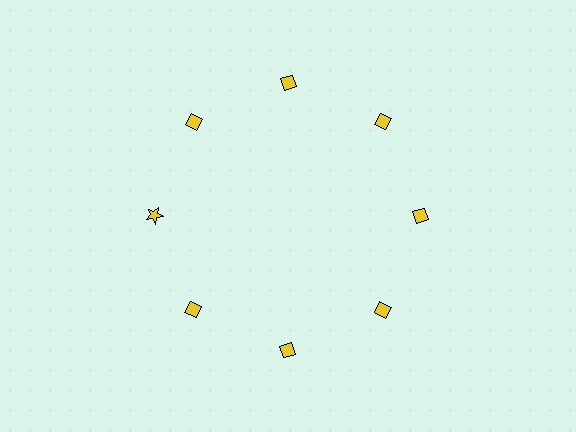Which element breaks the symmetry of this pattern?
The yellow star at roughly the 9 o'clock position breaks the symmetry. All other shapes are yellow diamonds.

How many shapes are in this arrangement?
There are 8 shapes arranged in a ring pattern.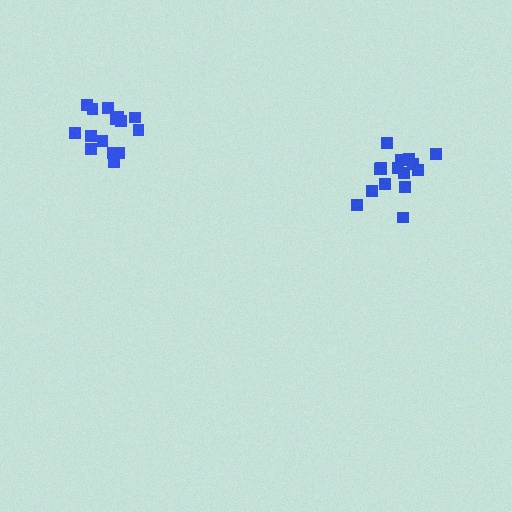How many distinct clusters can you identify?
There are 2 distinct clusters.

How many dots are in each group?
Group 1: 15 dots, Group 2: 16 dots (31 total).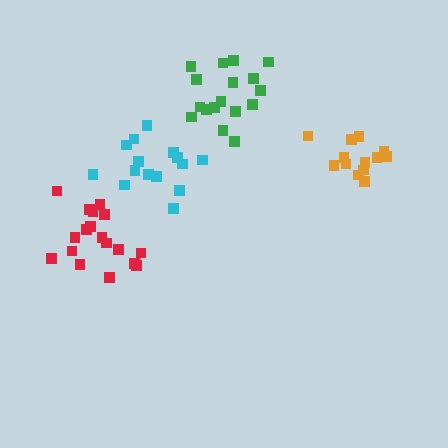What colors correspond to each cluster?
The clusters are colored: green, red, orange, cyan.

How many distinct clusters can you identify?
There are 4 distinct clusters.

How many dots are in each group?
Group 1: 17 dots, Group 2: 18 dots, Group 3: 13 dots, Group 4: 15 dots (63 total).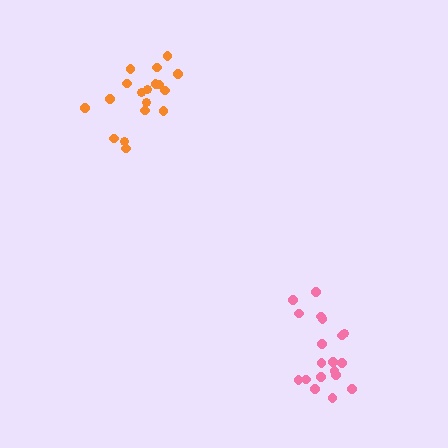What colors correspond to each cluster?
The clusters are colored: pink, orange.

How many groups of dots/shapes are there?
There are 2 groups.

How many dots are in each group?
Group 1: 19 dots, Group 2: 18 dots (37 total).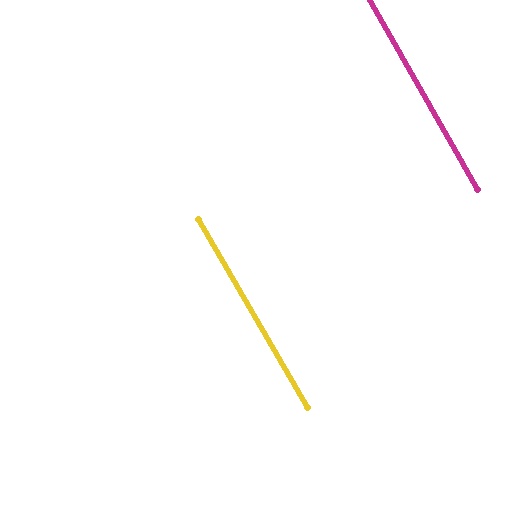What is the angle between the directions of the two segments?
Approximately 1 degree.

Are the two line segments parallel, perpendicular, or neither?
Parallel — their directions differ by only 0.6°.